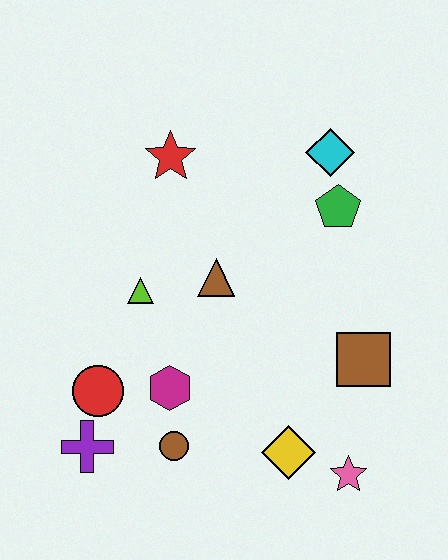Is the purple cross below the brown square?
Yes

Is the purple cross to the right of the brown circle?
No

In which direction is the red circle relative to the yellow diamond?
The red circle is to the left of the yellow diamond.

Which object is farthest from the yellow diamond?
The red star is farthest from the yellow diamond.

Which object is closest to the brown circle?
The magenta hexagon is closest to the brown circle.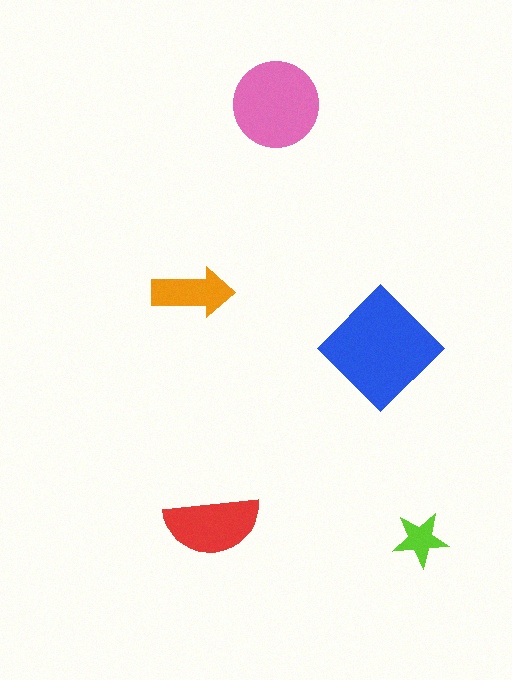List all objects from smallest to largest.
The lime star, the orange arrow, the red semicircle, the pink circle, the blue diamond.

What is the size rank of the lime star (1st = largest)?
5th.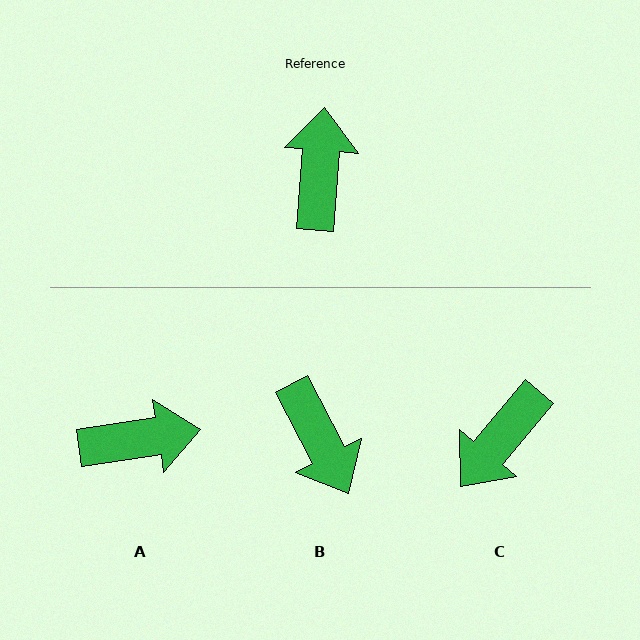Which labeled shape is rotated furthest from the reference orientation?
B, about 148 degrees away.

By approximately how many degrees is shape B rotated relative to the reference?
Approximately 148 degrees clockwise.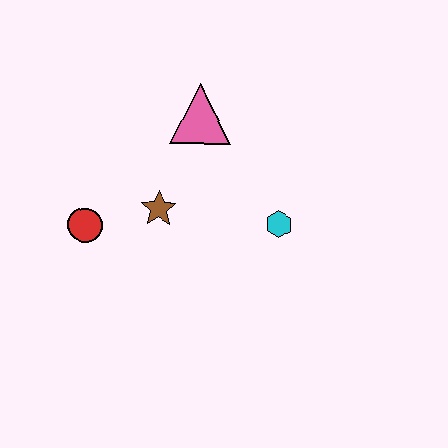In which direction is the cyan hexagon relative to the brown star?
The cyan hexagon is to the right of the brown star.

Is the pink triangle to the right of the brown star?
Yes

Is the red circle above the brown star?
No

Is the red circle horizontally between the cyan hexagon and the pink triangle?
No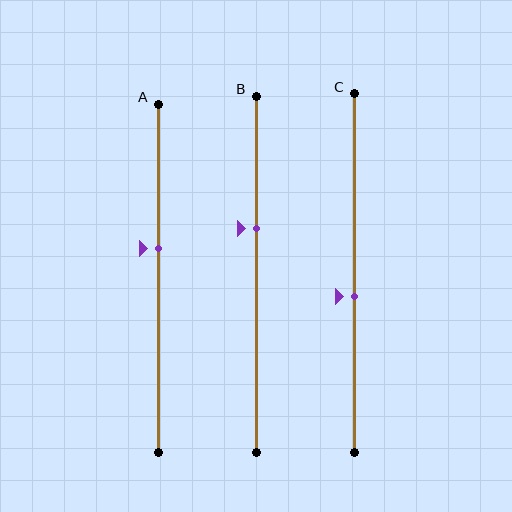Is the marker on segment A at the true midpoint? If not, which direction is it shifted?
No, the marker on segment A is shifted upward by about 9% of the segment length.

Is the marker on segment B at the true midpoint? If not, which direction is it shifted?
No, the marker on segment B is shifted upward by about 13% of the segment length.